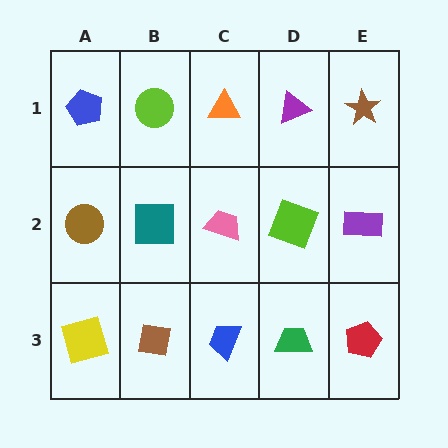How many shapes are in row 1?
5 shapes.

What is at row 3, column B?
A brown square.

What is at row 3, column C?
A blue trapezoid.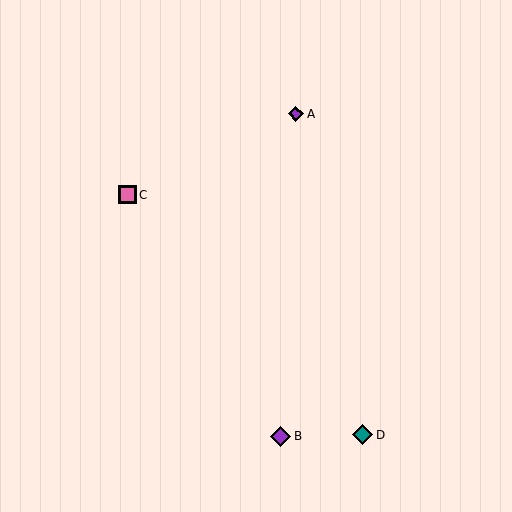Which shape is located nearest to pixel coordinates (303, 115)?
The purple diamond (labeled A) at (296, 114) is nearest to that location.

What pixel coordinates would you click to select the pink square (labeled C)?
Click at (127, 195) to select the pink square C.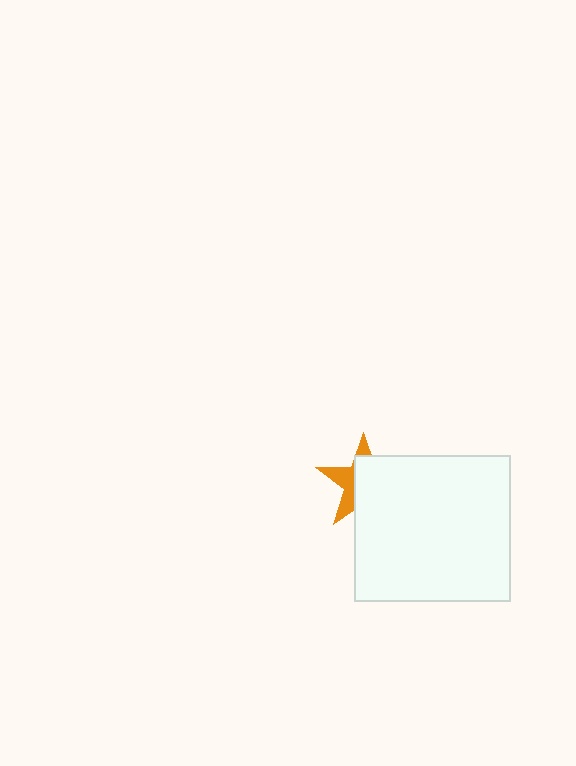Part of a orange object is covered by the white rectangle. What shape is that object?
It is a star.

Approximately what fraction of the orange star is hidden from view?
Roughly 63% of the orange star is hidden behind the white rectangle.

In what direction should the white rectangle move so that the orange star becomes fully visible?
The white rectangle should move toward the lower-right. That is the shortest direction to clear the overlap and leave the orange star fully visible.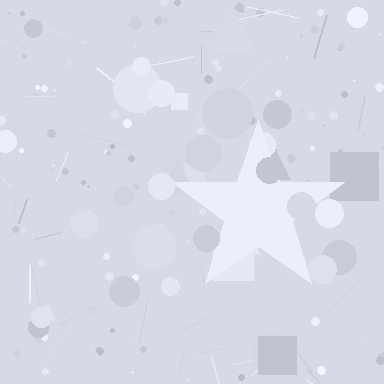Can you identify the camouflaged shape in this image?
The camouflaged shape is a star.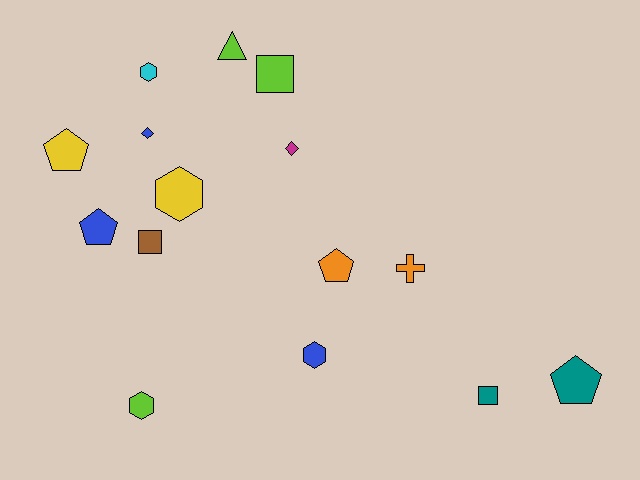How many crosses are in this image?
There is 1 cross.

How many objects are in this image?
There are 15 objects.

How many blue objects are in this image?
There are 3 blue objects.